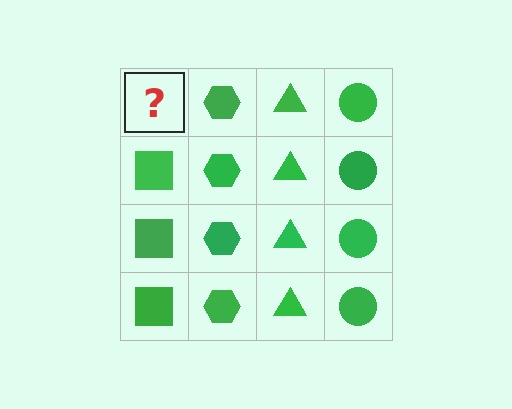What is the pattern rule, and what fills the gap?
The rule is that each column has a consistent shape. The gap should be filled with a green square.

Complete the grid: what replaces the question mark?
The question mark should be replaced with a green square.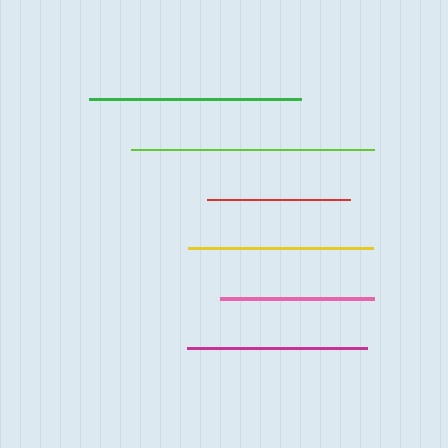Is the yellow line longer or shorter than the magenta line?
The yellow line is longer than the magenta line.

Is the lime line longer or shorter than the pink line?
The lime line is longer than the pink line.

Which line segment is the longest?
The lime line is the longest at approximately 243 pixels.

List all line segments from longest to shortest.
From longest to shortest: lime, green, yellow, magenta, pink, red.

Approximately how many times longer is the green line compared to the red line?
The green line is approximately 1.5 times the length of the red line.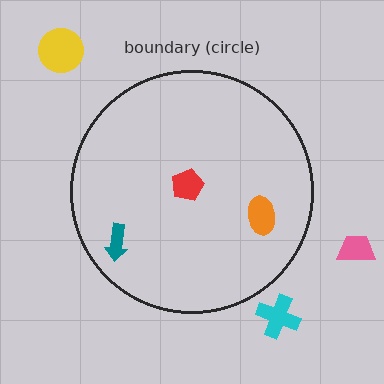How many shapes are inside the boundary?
3 inside, 3 outside.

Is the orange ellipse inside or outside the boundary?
Inside.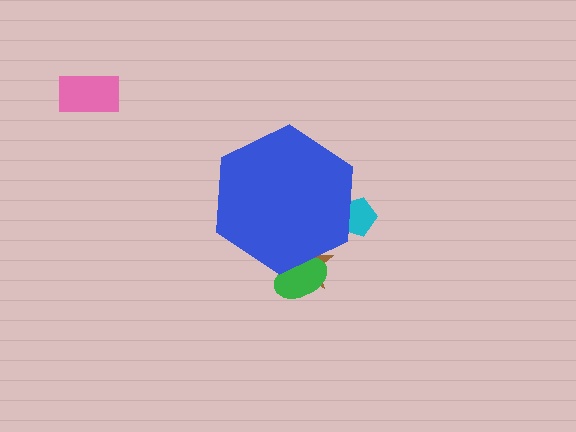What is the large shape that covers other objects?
A blue hexagon.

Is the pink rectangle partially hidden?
No, the pink rectangle is fully visible.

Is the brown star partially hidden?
Yes, the brown star is partially hidden behind the blue hexagon.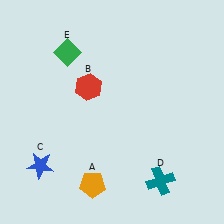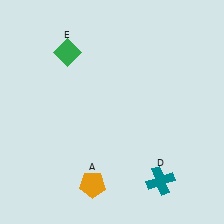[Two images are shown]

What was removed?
The blue star (C), the red hexagon (B) were removed in Image 2.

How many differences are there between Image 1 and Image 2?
There are 2 differences between the two images.